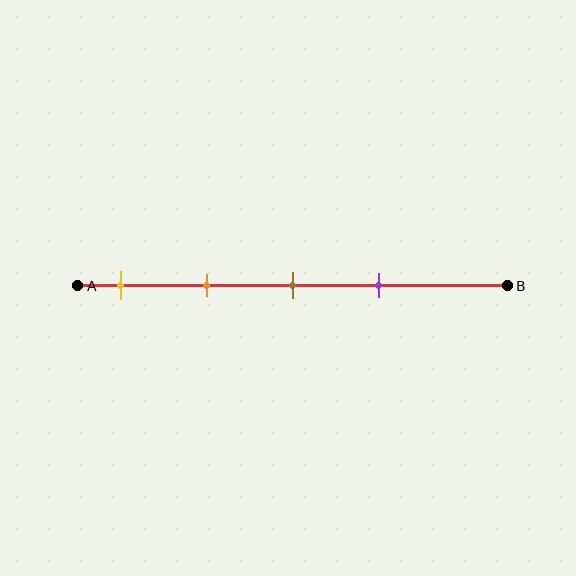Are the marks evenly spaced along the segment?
Yes, the marks are approximately evenly spaced.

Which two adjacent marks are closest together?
The brown and purple marks are the closest adjacent pair.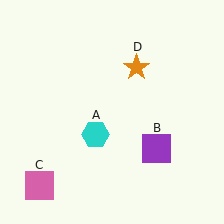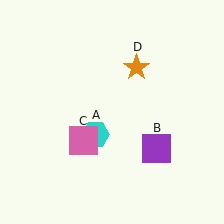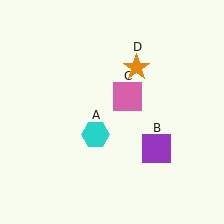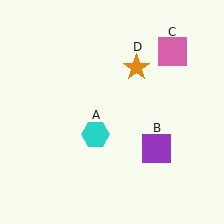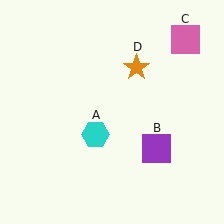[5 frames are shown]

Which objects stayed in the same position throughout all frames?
Cyan hexagon (object A) and purple square (object B) and orange star (object D) remained stationary.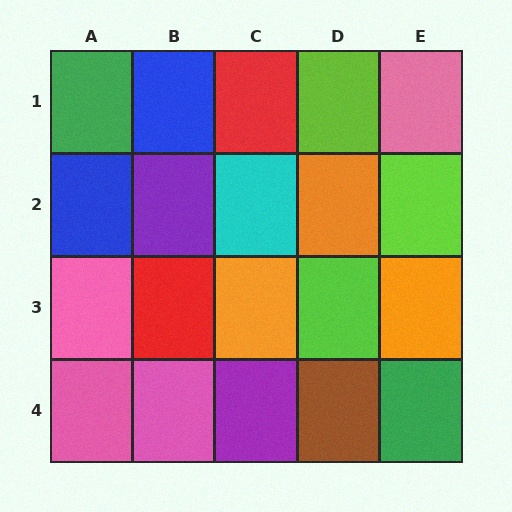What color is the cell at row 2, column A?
Blue.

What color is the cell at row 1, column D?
Lime.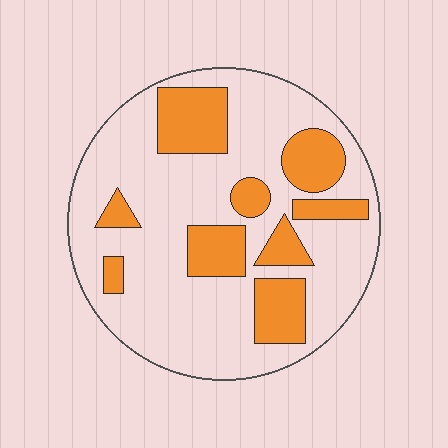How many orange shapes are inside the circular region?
9.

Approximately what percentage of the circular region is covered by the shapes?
Approximately 25%.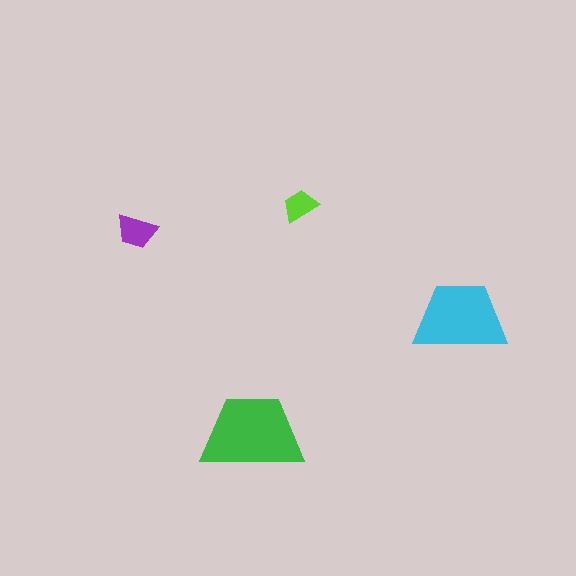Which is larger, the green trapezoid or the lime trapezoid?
The green one.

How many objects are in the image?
There are 4 objects in the image.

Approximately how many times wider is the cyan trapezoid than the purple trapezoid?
About 2.5 times wider.